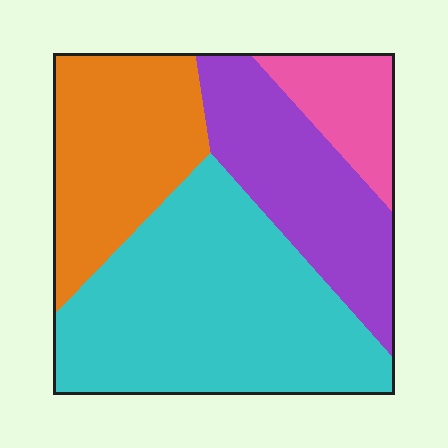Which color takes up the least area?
Pink, at roughly 10%.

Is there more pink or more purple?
Purple.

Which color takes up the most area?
Cyan, at roughly 45%.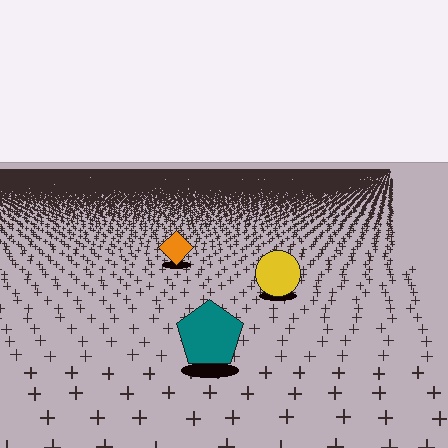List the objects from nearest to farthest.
From nearest to farthest: the teal pentagon, the yellow circle, the orange diamond.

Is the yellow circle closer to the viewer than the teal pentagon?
No. The teal pentagon is closer — you can tell from the texture gradient: the ground texture is coarser near it.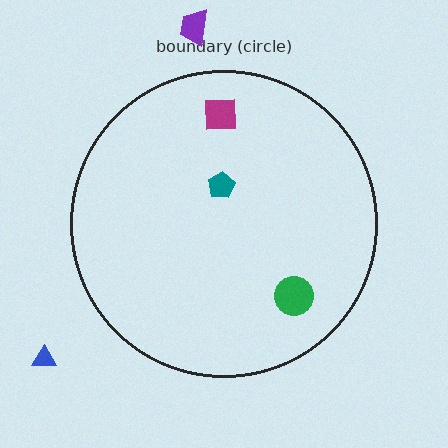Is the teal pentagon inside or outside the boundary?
Inside.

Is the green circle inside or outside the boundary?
Inside.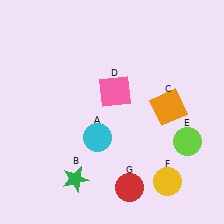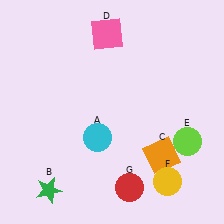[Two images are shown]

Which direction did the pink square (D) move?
The pink square (D) moved up.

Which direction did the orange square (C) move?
The orange square (C) moved down.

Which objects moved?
The objects that moved are: the green star (B), the orange square (C), the pink square (D).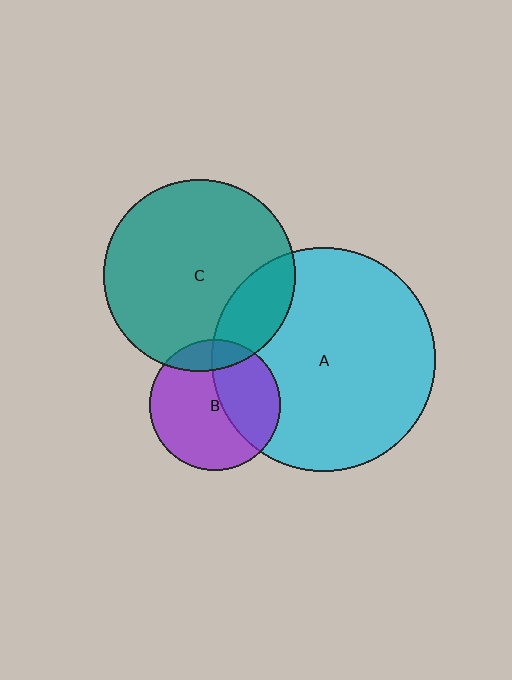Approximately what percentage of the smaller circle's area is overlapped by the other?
Approximately 40%.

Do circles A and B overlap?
Yes.